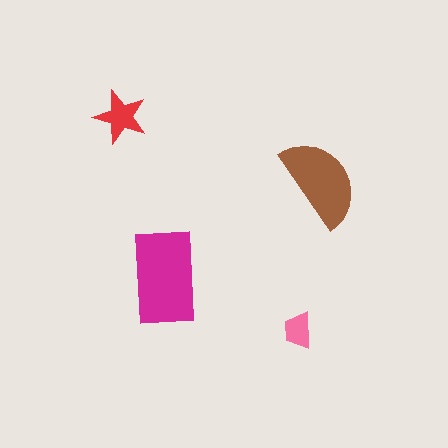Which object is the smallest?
The pink trapezoid.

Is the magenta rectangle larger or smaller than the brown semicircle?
Larger.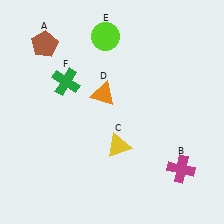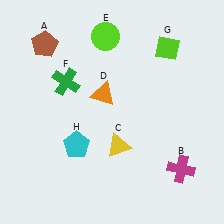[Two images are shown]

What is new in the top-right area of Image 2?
A lime diamond (G) was added in the top-right area of Image 2.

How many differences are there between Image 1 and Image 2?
There are 2 differences between the two images.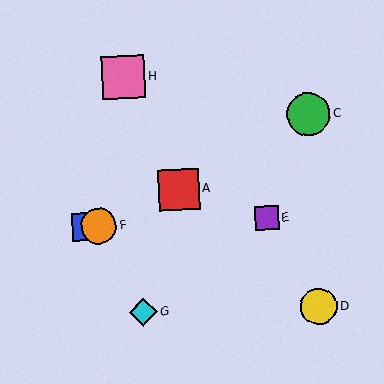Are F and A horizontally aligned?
No, F is at y≈226 and A is at y≈190.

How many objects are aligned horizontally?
3 objects (B, E, F) are aligned horizontally.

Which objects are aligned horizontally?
Objects B, E, F are aligned horizontally.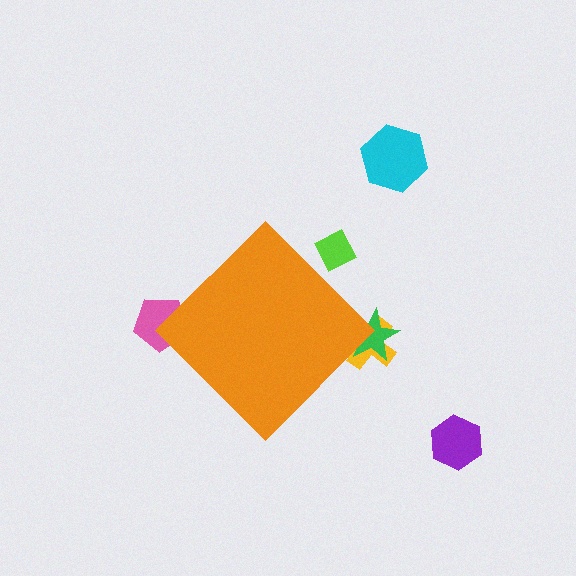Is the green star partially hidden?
Yes, the green star is partially hidden behind the orange diamond.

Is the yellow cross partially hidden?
Yes, the yellow cross is partially hidden behind the orange diamond.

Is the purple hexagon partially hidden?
No, the purple hexagon is fully visible.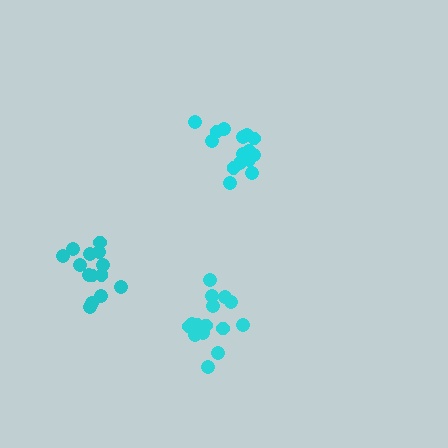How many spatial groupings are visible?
There are 3 spatial groupings.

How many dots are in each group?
Group 1: 16 dots, Group 2: 15 dots, Group 3: 14 dots (45 total).